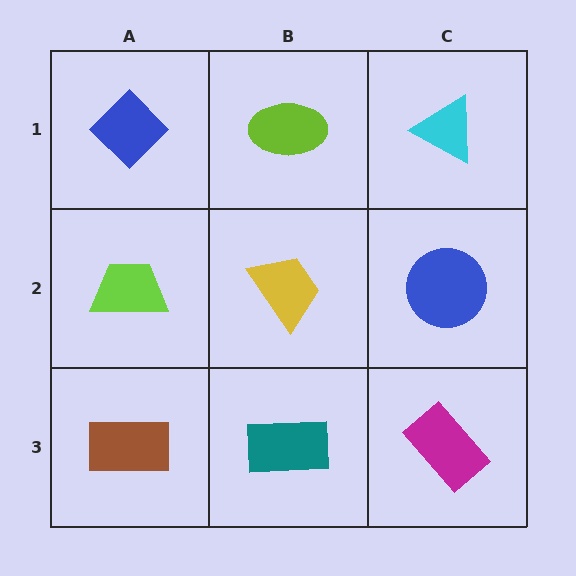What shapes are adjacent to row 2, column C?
A cyan triangle (row 1, column C), a magenta rectangle (row 3, column C), a yellow trapezoid (row 2, column B).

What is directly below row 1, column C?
A blue circle.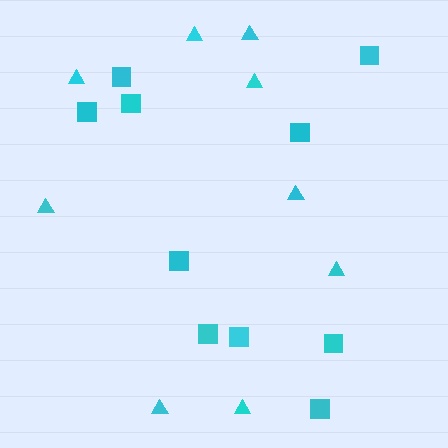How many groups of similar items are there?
There are 2 groups: one group of triangles (9) and one group of squares (10).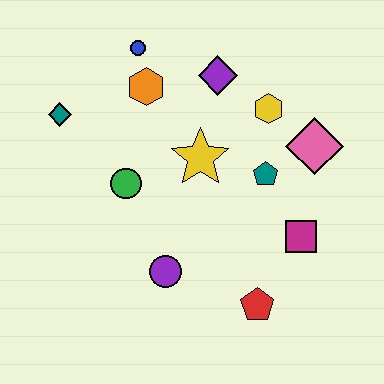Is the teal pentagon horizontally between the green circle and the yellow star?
No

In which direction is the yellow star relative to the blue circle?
The yellow star is below the blue circle.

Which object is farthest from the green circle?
The pink diamond is farthest from the green circle.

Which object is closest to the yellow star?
The teal pentagon is closest to the yellow star.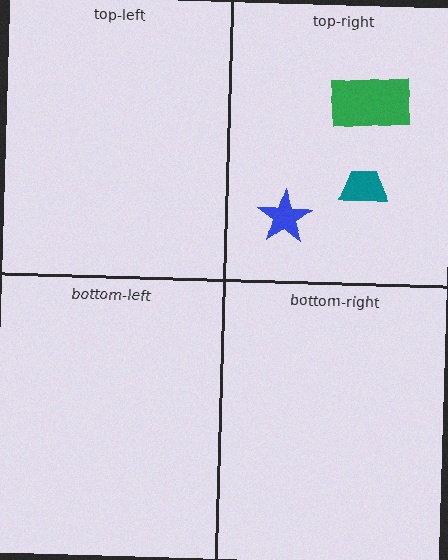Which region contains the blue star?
The top-right region.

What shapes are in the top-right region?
The teal trapezoid, the blue star, the green rectangle.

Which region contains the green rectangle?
The top-right region.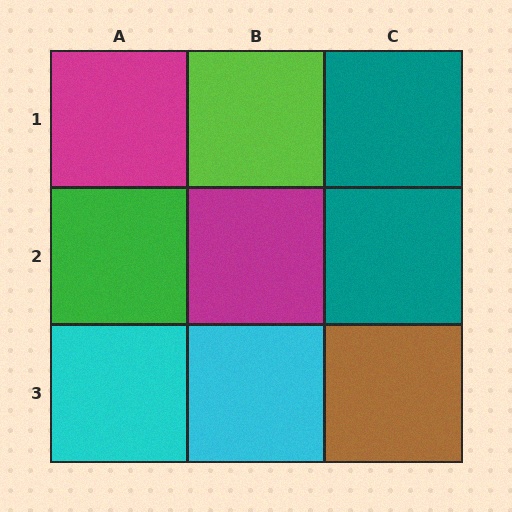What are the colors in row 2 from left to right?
Green, magenta, teal.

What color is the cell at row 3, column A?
Cyan.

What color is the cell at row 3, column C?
Brown.